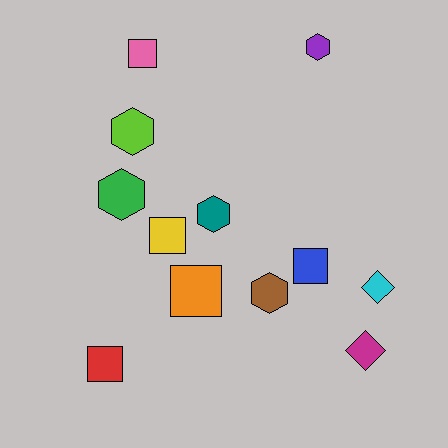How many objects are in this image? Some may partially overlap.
There are 12 objects.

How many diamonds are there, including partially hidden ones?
There are 2 diamonds.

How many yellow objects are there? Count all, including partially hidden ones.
There is 1 yellow object.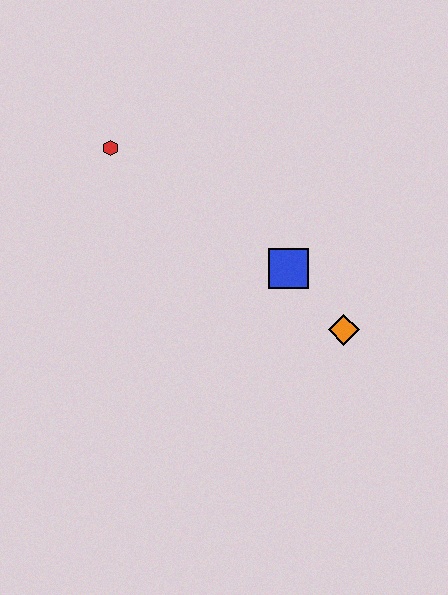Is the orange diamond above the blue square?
No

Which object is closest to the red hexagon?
The blue square is closest to the red hexagon.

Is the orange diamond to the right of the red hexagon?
Yes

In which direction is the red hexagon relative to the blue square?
The red hexagon is to the left of the blue square.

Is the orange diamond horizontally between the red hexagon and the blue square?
No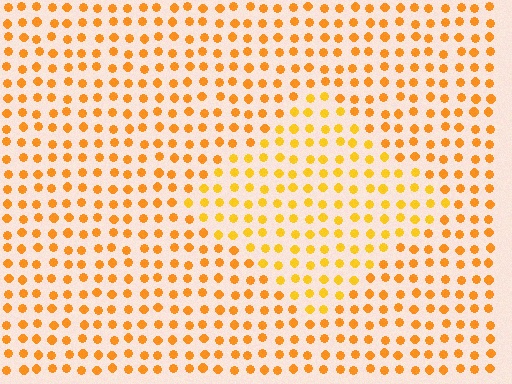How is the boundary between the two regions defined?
The boundary is defined purely by a slight shift in hue (about 16 degrees). Spacing, size, and orientation are identical on both sides.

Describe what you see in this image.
The image is filled with small orange elements in a uniform arrangement. A diamond-shaped region is visible where the elements are tinted to a slightly different hue, forming a subtle color boundary.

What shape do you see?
I see a diamond.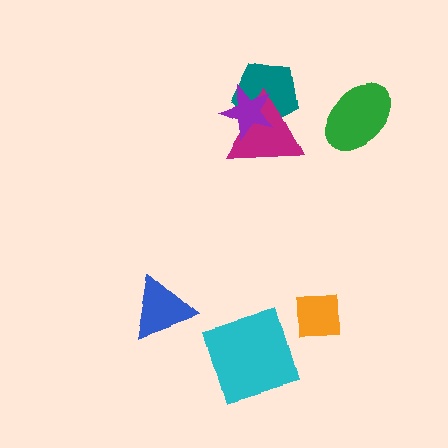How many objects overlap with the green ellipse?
0 objects overlap with the green ellipse.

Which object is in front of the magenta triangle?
The purple star is in front of the magenta triangle.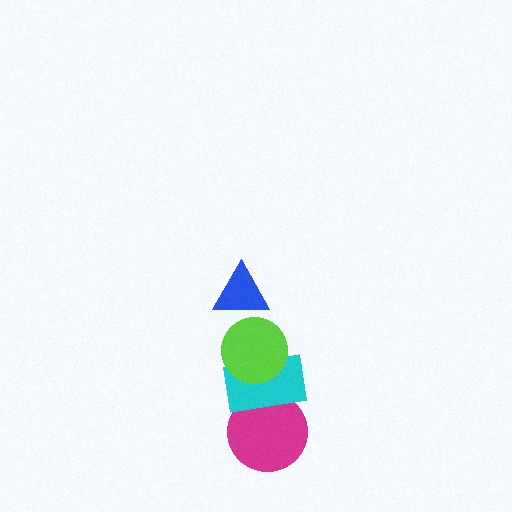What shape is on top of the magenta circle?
The cyan rectangle is on top of the magenta circle.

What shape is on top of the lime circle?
The blue triangle is on top of the lime circle.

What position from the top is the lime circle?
The lime circle is 2nd from the top.